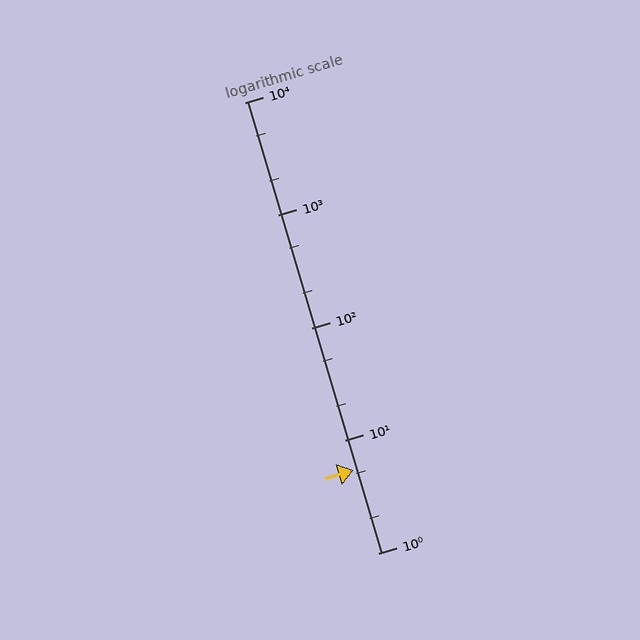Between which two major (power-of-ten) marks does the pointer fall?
The pointer is between 1 and 10.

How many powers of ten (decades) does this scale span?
The scale spans 4 decades, from 1 to 10000.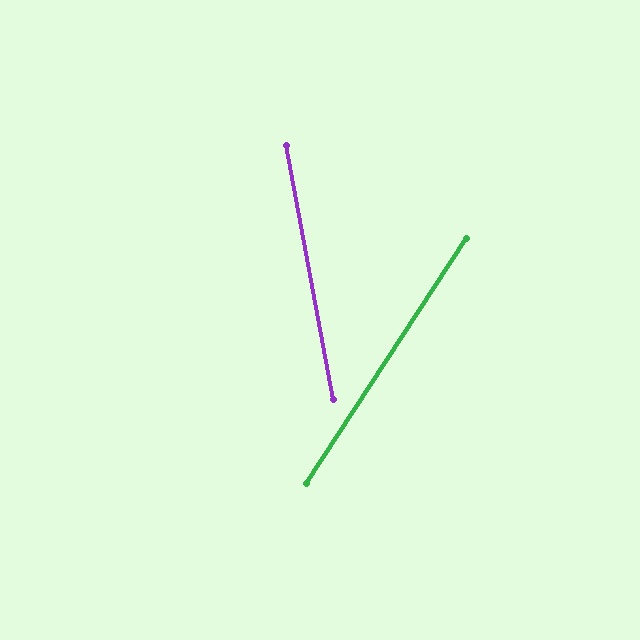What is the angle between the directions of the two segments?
Approximately 43 degrees.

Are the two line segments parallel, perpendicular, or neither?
Neither parallel nor perpendicular — they differ by about 43°.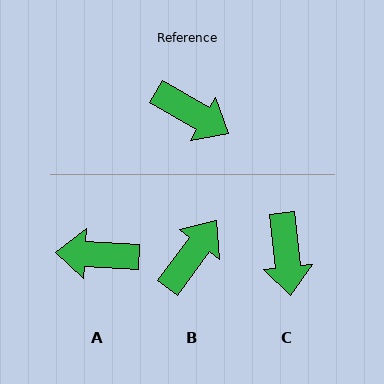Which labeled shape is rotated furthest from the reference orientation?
A, about 153 degrees away.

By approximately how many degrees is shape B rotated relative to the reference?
Approximately 84 degrees counter-clockwise.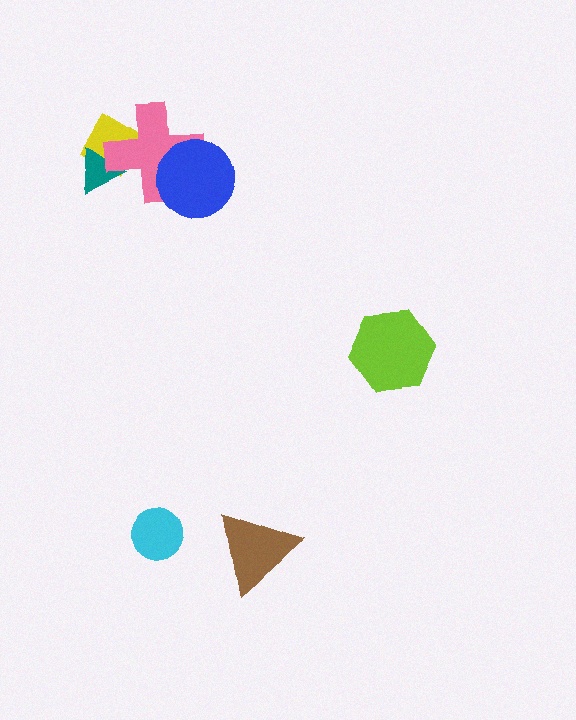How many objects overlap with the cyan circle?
0 objects overlap with the cyan circle.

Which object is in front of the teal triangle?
The pink cross is in front of the teal triangle.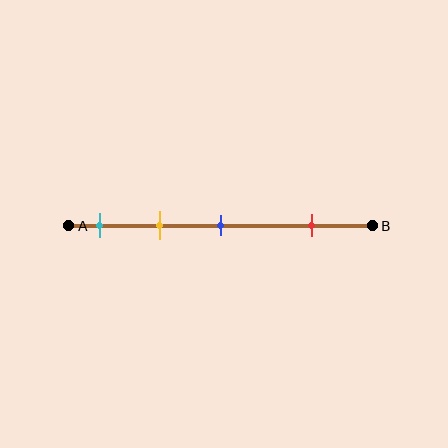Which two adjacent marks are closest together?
The cyan and yellow marks are the closest adjacent pair.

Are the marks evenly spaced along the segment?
No, the marks are not evenly spaced.